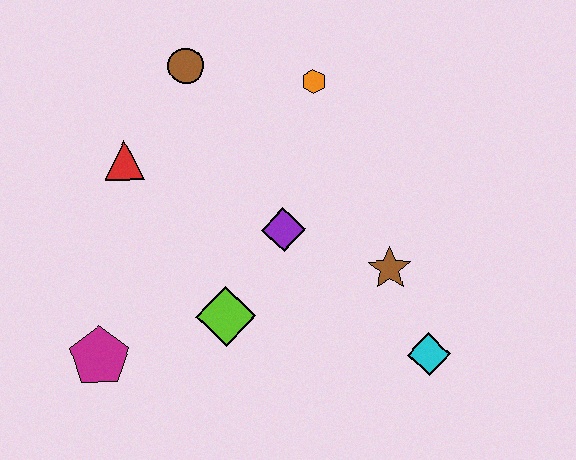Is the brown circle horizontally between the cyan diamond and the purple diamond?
No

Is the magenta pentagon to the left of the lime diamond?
Yes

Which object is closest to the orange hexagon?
The brown circle is closest to the orange hexagon.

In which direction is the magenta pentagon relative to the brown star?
The magenta pentagon is to the left of the brown star.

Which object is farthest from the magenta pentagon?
The orange hexagon is farthest from the magenta pentagon.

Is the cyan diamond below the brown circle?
Yes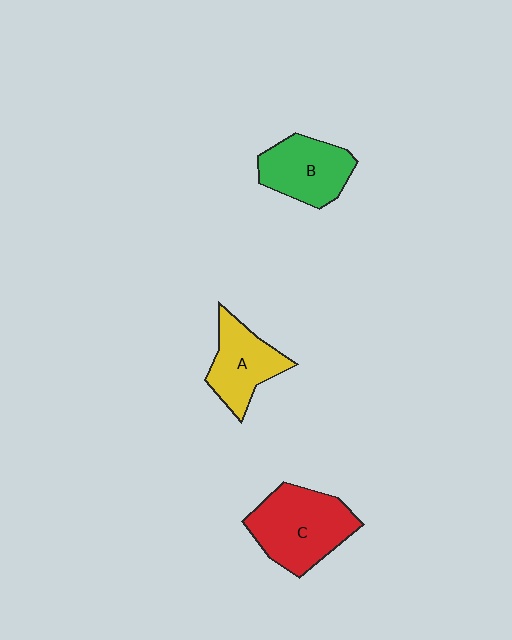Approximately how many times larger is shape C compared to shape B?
Approximately 1.3 times.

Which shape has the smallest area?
Shape A (yellow).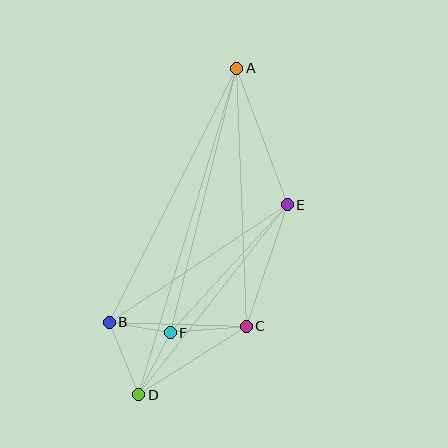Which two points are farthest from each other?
Points A and D are farthest from each other.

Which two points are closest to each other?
Points B and F are closest to each other.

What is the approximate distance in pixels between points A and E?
The distance between A and E is approximately 145 pixels.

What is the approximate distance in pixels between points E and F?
The distance between E and F is approximately 174 pixels.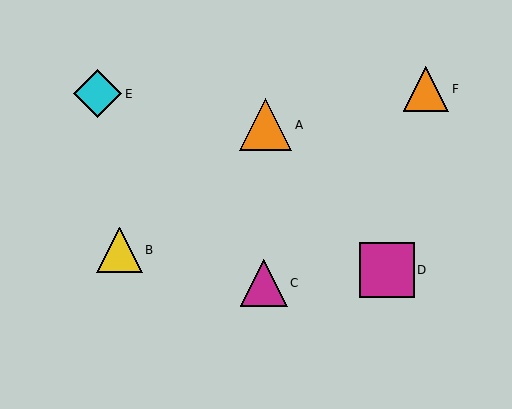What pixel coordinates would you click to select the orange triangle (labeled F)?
Click at (426, 89) to select the orange triangle F.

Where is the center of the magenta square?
The center of the magenta square is at (387, 270).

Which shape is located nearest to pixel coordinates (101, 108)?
The cyan diamond (labeled E) at (98, 94) is nearest to that location.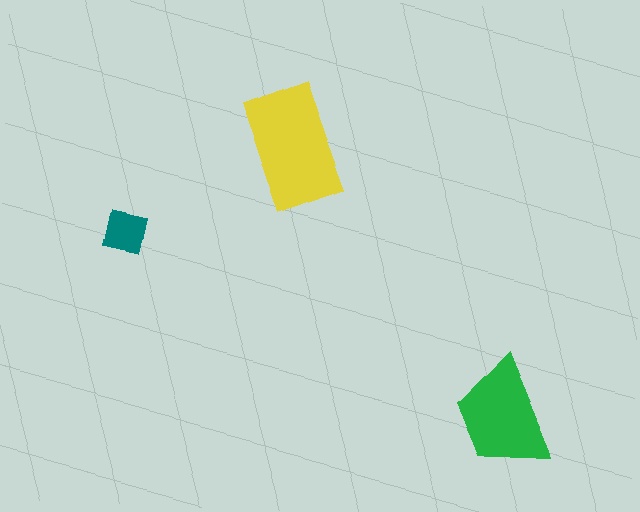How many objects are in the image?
There are 3 objects in the image.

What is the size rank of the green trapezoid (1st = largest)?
2nd.